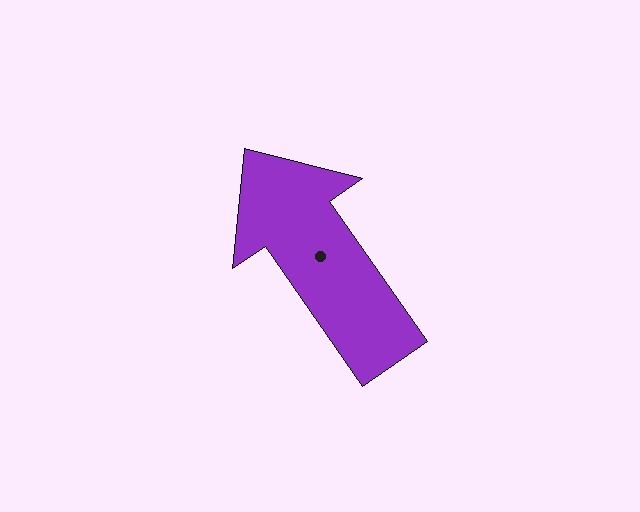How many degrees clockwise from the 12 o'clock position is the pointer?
Approximately 325 degrees.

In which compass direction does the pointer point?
Northwest.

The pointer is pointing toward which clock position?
Roughly 11 o'clock.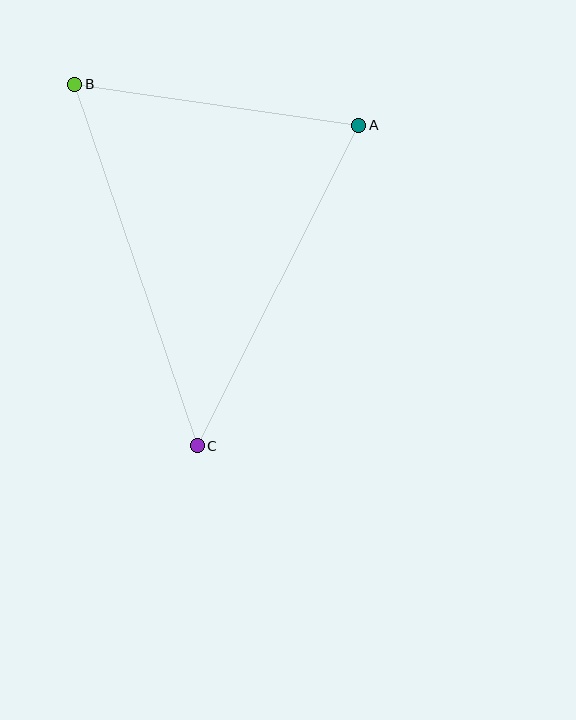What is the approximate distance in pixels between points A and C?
The distance between A and C is approximately 359 pixels.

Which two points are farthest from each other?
Points B and C are farthest from each other.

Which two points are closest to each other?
Points A and B are closest to each other.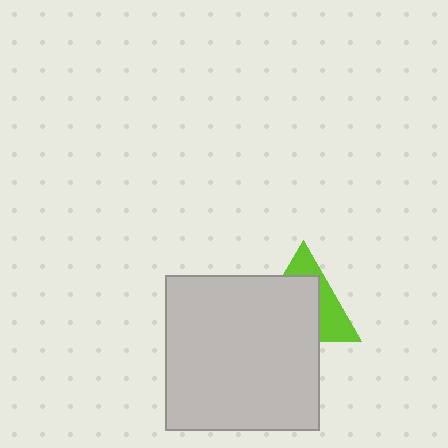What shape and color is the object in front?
The object in front is a light gray square.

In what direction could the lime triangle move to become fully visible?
The lime triangle could move toward the upper-right. That would shift it out from behind the light gray square entirely.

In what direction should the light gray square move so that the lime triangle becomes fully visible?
The light gray square should move toward the lower-left. That is the shortest direction to clear the overlap and leave the lime triangle fully visible.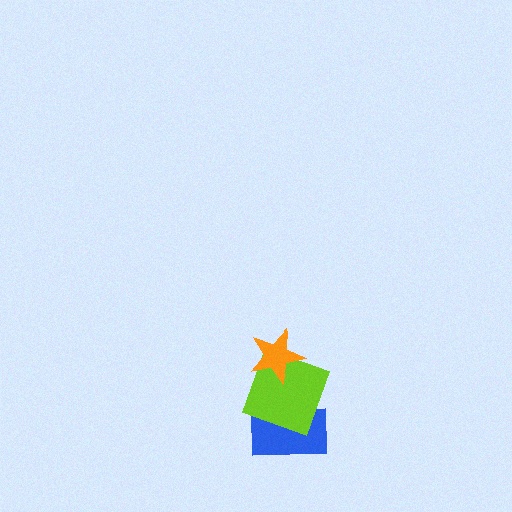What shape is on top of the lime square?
The orange star is on top of the lime square.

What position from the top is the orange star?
The orange star is 1st from the top.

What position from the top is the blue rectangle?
The blue rectangle is 3rd from the top.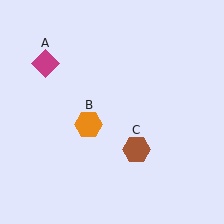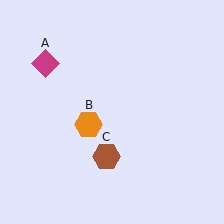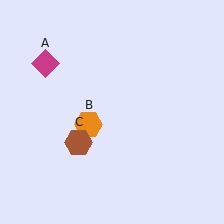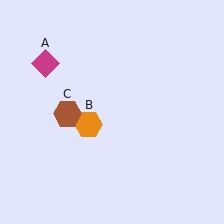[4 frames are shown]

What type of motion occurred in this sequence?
The brown hexagon (object C) rotated clockwise around the center of the scene.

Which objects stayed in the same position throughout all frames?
Magenta diamond (object A) and orange hexagon (object B) remained stationary.